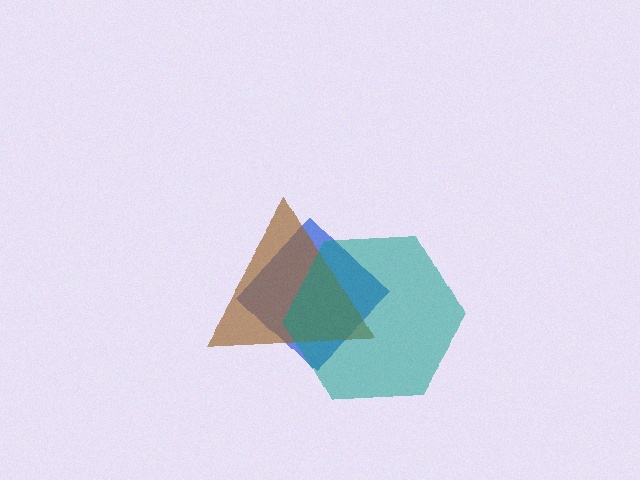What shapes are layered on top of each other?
The layered shapes are: a blue diamond, a brown triangle, a teal hexagon.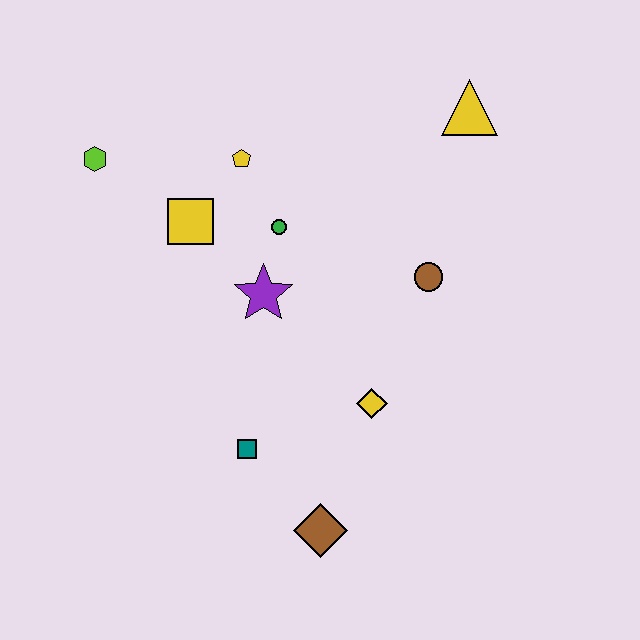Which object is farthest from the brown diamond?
The yellow triangle is farthest from the brown diamond.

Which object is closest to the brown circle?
The yellow diamond is closest to the brown circle.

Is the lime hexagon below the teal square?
No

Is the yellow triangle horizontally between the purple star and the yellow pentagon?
No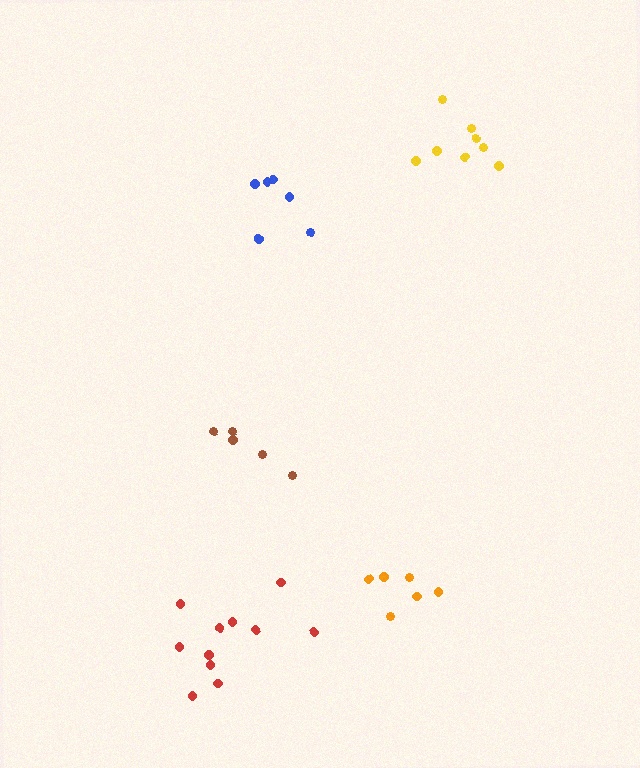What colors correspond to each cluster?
The clusters are colored: red, yellow, brown, blue, orange.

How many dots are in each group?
Group 1: 11 dots, Group 2: 8 dots, Group 3: 5 dots, Group 4: 6 dots, Group 5: 6 dots (36 total).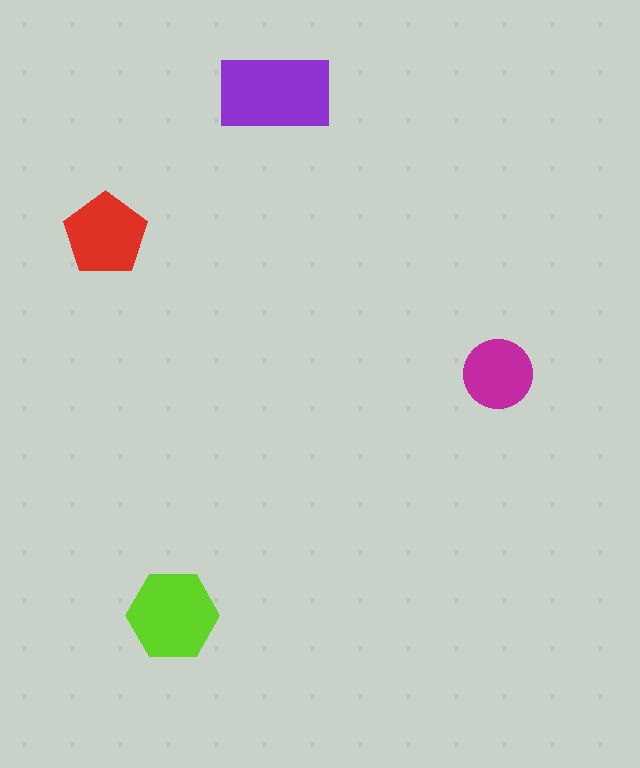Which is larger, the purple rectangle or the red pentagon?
The purple rectangle.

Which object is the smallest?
The magenta circle.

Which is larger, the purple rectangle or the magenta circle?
The purple rectangle.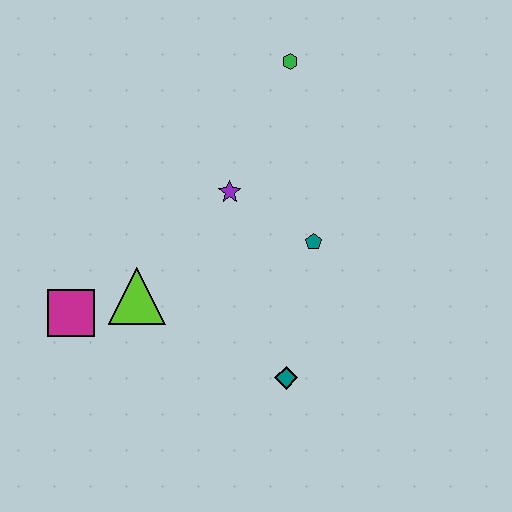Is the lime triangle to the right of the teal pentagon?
No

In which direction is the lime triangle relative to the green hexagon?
The lime triangle is below the green hexagon.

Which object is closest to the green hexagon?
The purple star is closest to the green hexagon.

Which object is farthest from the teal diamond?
The green hexagon is farthest from the teal diamond.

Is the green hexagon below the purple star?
No